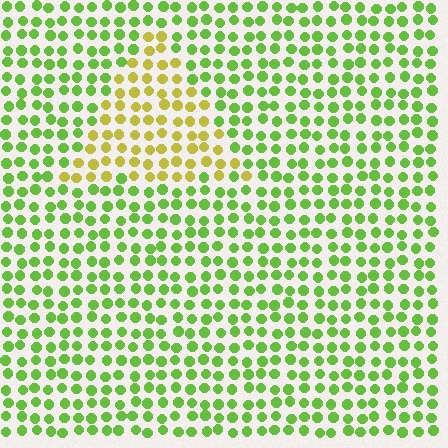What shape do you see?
I see a triangle.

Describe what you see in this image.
The image is filled with small lime elements in a uniform arrangement. A triangle-shaped region is visible where the elements are tinted to a slightly different hue, forming a subtle color boundary.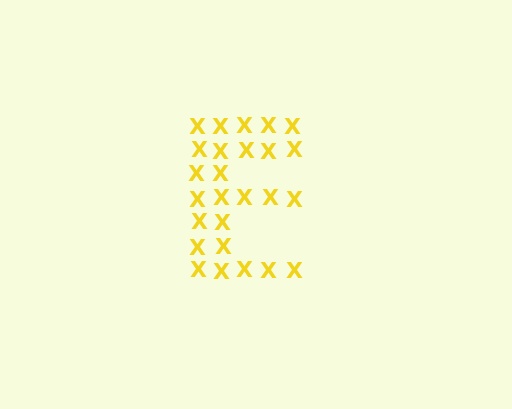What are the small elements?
The small elements are letter X's.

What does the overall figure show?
The overall figure shows the letter E.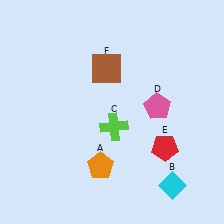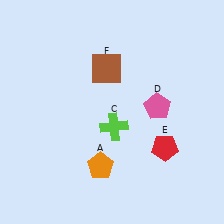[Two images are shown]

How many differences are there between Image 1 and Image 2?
There is 1 difference between the two images.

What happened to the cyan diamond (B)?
The cyan diamond (B) was removed in Image 2. It was in the bottom-right area of Image 1.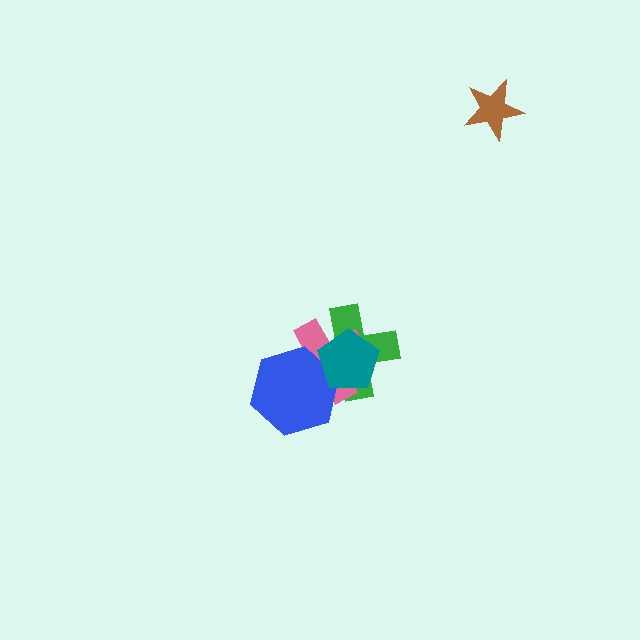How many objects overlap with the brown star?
0 objects overlap with the brown star.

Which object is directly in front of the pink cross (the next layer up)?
The blue hexagon is directly in front of the pink cross.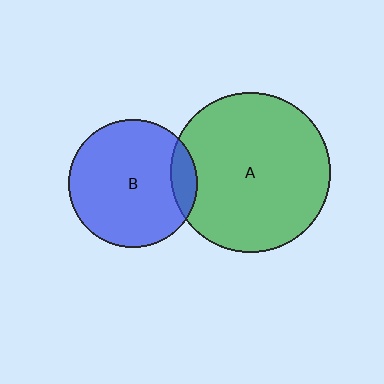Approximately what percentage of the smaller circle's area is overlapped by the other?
Approximately 10%.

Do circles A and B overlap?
Yes.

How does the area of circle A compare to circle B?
Approximately 1.5 times.